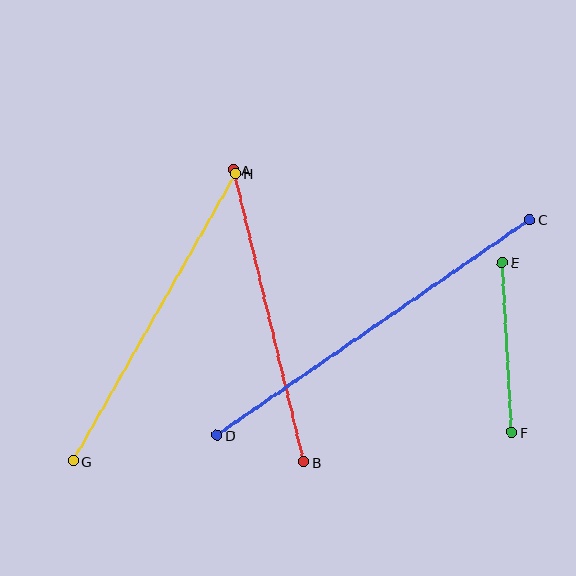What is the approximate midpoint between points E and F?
The midpoint is at approximately (507, 347) pixels.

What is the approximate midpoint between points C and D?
The midpoint is at approximately (373, 328) pixels.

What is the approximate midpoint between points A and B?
The midpoint is at approximately (268, 316) pixels.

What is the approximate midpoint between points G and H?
The midpoint is at approximately (154, 317) pixels.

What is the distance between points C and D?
The distance is approximately 380 pixels.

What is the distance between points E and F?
The distance is approximately 171 pixels.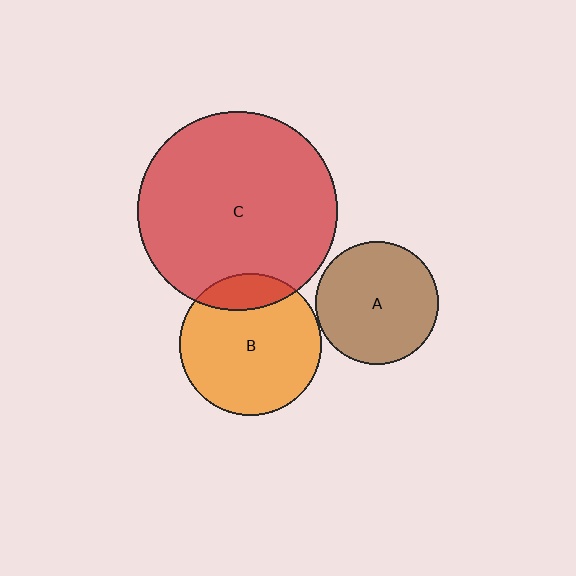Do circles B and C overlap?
Yes.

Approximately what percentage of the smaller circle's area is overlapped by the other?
Approximately 15%.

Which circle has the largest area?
Circle C (red).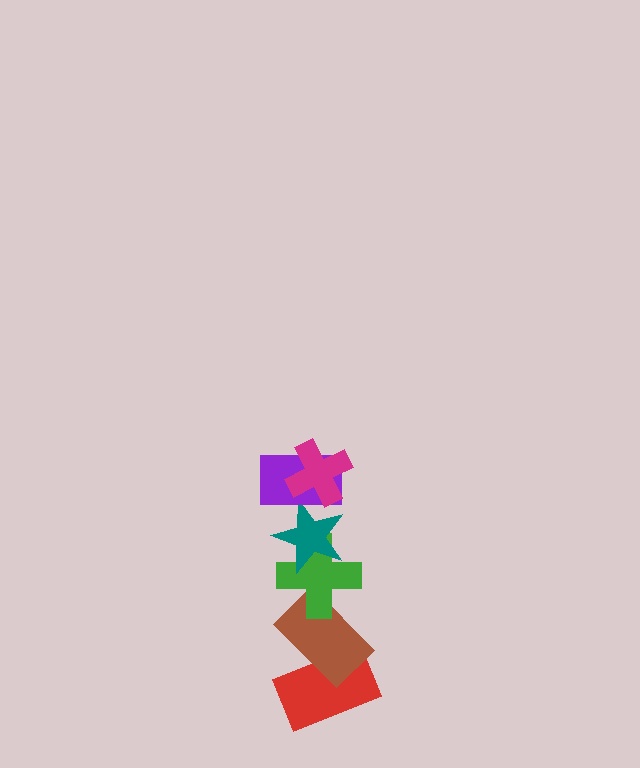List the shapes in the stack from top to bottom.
From top to bottom: the magenta cross, the purple rectangle, the teal star, the green cross, the brown rectangle, the red rectangle.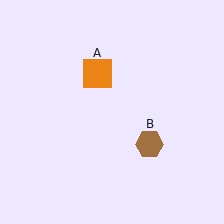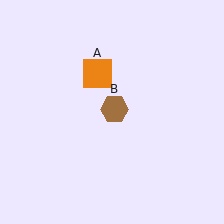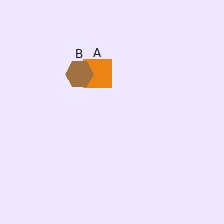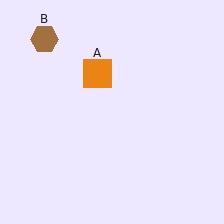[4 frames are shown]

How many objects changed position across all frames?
1 object changed position: brown hexagon (object B).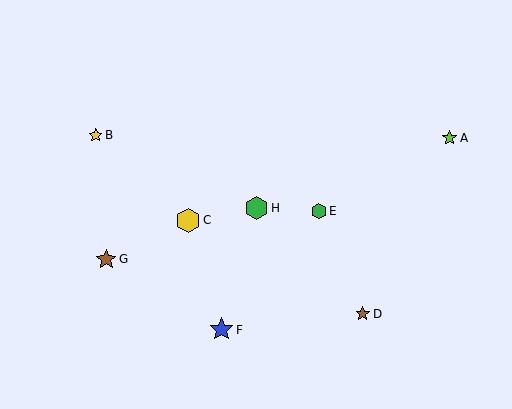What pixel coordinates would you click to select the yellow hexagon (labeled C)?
Click at (188, 220) to select the yellow hexagon C.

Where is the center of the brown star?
The center of the brown star is at (106, 259).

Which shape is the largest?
The yellow hexagon (labeled C) is the largest.